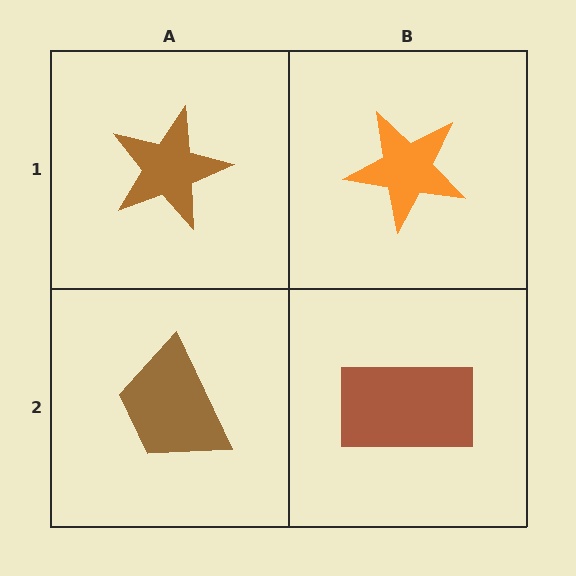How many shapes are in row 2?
2 shapes.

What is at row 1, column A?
A brown star.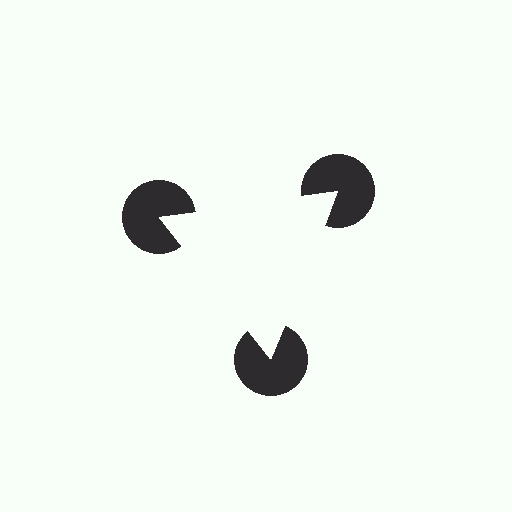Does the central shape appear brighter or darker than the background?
It typically appears slightly brighter than the background, even though no actual brightness change is drawn.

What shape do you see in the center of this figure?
An illusory triangle — its edges are inferred from the aligned wedge cuts in the pac-man discs, not physically drawn.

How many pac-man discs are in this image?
There are 3 — one at each vertex of the illusory triangle.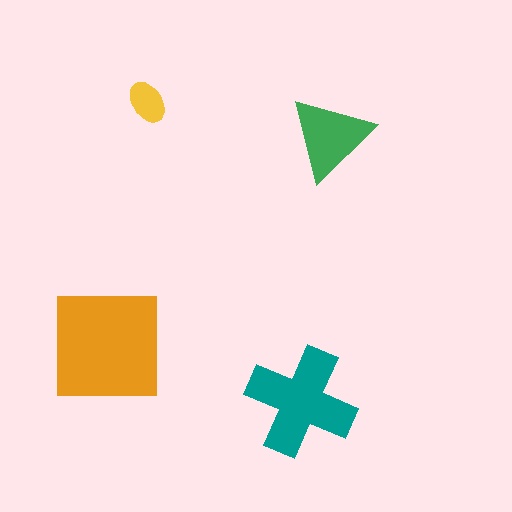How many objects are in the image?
There are 4 objects in the image.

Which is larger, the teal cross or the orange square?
The orange square.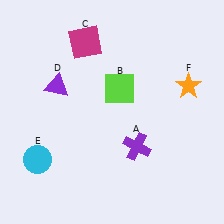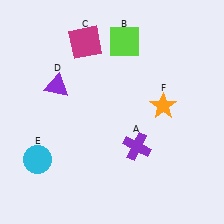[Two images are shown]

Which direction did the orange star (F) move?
The orange star (F) moved left.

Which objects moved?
The objects that moved are: the lime square (B), the orange star (F).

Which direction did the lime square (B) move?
The lime square (B) moved up.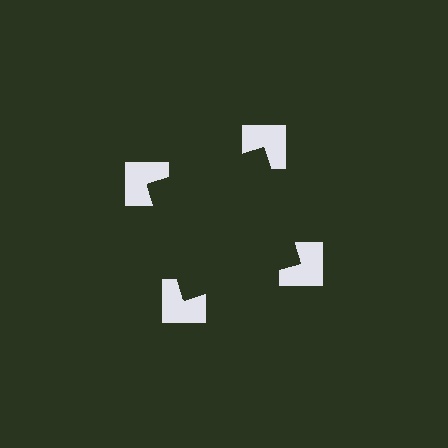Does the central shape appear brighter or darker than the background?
It typically appears slightly darker than the background, even though no actual brightness change is drawn.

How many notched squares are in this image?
There are 4 — one at each vertex of the illusory square.